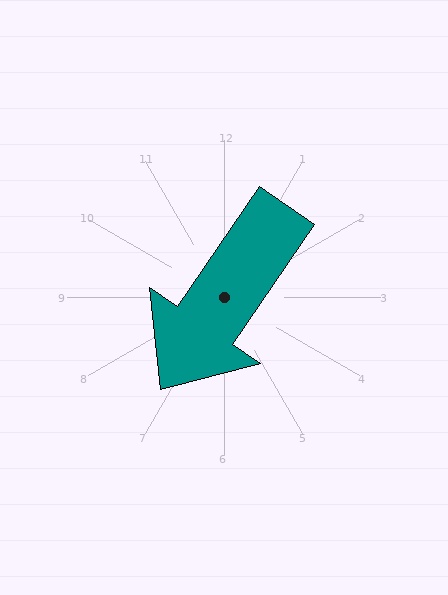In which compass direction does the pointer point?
Southwest.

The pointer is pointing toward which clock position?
Roughly 7 o'clock.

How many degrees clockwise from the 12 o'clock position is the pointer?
Approximately 214 degrees.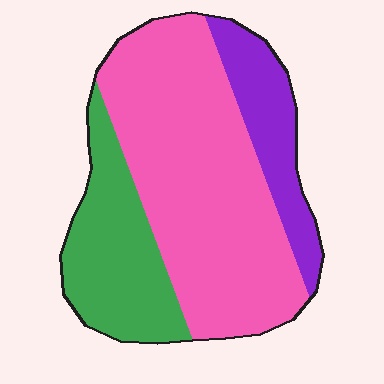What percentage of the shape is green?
Green takes up about one quarter (1/4) of the shape.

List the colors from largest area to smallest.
From largest to smallest: pink, green, purple.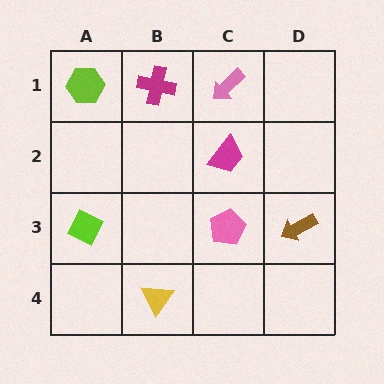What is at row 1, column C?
A pink arrow.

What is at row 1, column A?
A lime hexagon.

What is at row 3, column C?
A pink pentagon.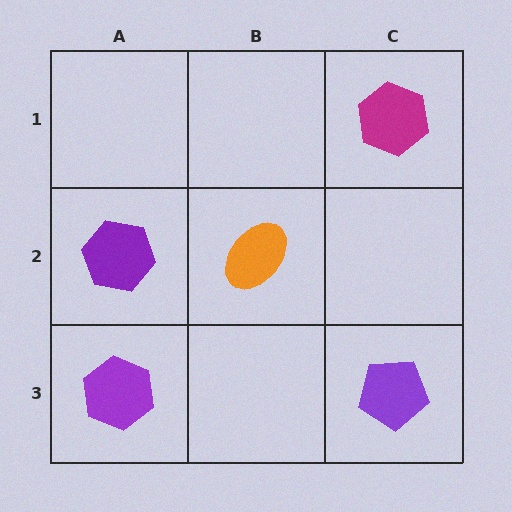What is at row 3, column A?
A purple hexagon.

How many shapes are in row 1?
1 shape.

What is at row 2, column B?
An orange ellipse.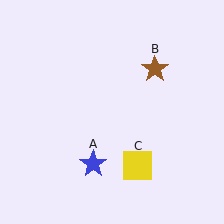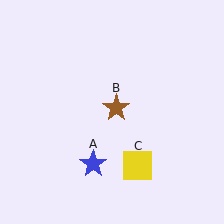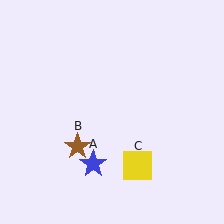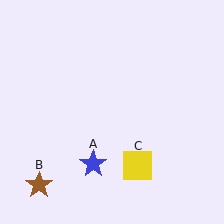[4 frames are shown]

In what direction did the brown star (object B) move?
The brown star (object B) moved down and to the left.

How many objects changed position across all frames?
1 object changed position: brown star (object B).